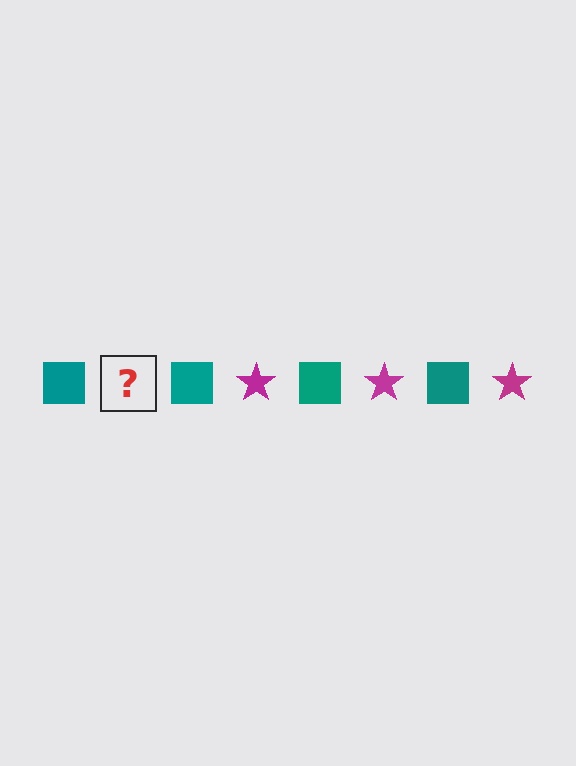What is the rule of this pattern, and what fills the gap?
The rule is that the pattern alternates between teal square and magenta star. The gap should be filled with a magenta star.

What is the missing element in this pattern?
The missing element is a magenta star.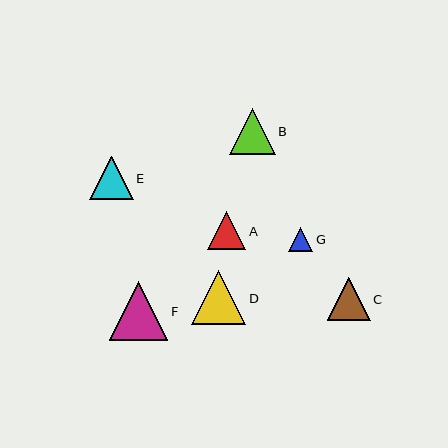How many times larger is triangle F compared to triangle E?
Triangle F is approximately 1.3 times the size of triangle E.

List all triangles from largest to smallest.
From largest to smallest: F, D, B, E, C, A, G.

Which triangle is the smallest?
Triangle G is the smallest with a size of approximately 24 pixels.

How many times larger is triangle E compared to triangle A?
Triangle E is approximately 1.1 times the size of triangle A.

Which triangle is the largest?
Triangle F is the largest with a size of approximately 58 pixels.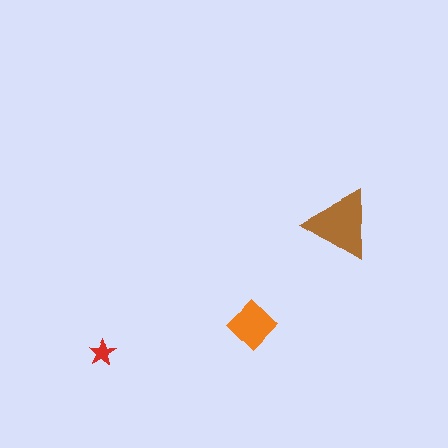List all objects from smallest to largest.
The red star, the orange diamond, the brown triangle.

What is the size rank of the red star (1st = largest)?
3rd.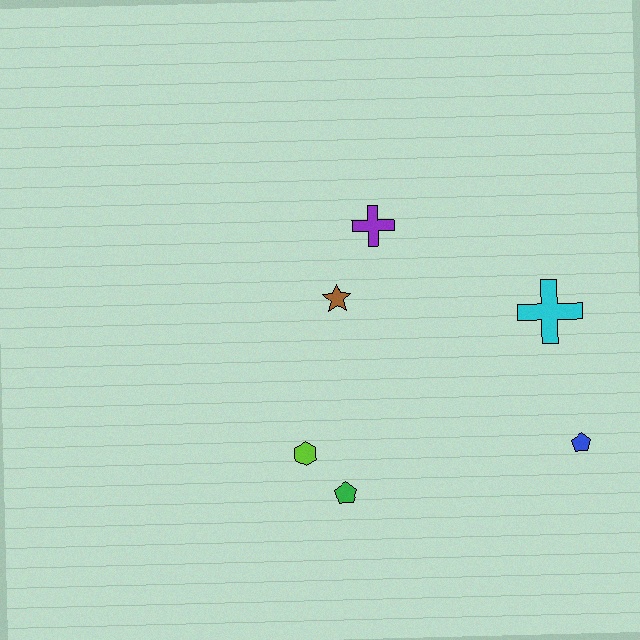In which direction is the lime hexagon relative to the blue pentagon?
The lime hexagon is to the left of the blue pentagon.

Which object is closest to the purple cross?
The brown star is closest to the purple cross.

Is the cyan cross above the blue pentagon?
Yes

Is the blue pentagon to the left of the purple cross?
No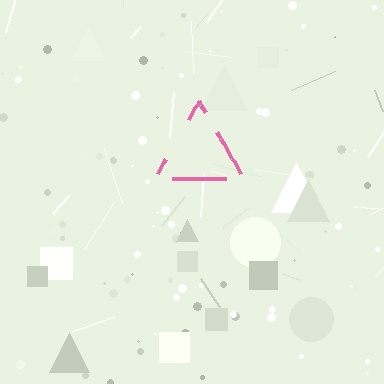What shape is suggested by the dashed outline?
The dashed outline suggests a triangle.